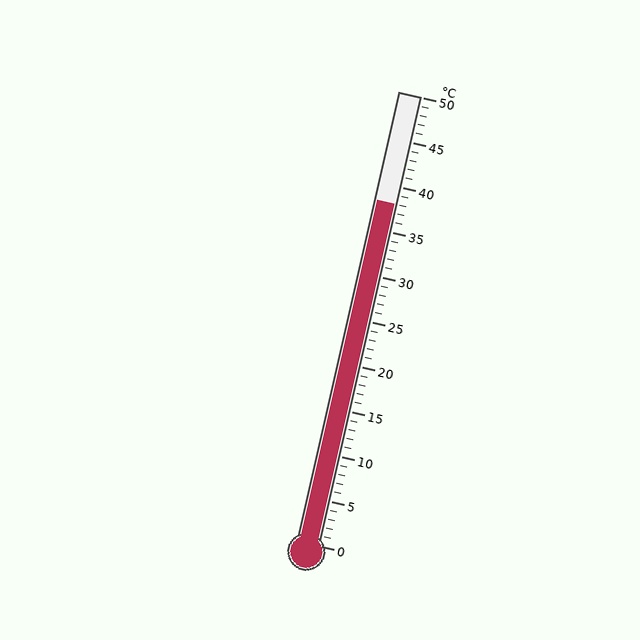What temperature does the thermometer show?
The thermometer shows approximately 38°C.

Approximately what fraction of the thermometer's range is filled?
The thermometer is filled to approximately 75% of its range.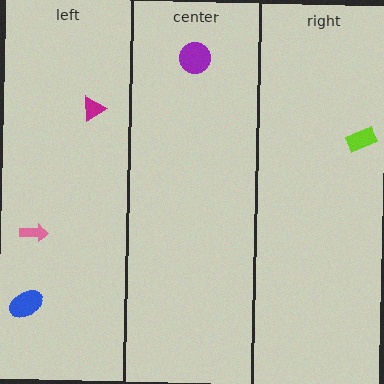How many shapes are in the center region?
1.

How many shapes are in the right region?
1.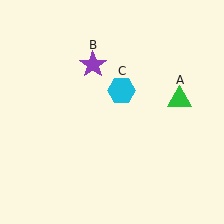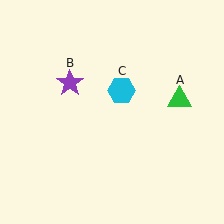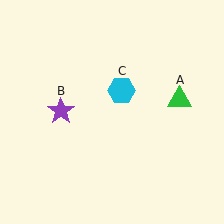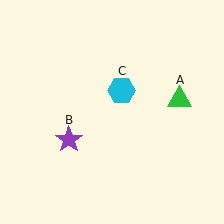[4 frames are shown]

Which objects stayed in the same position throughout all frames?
Green triangle (object A) and cyan hexagon (object C) remained stationary.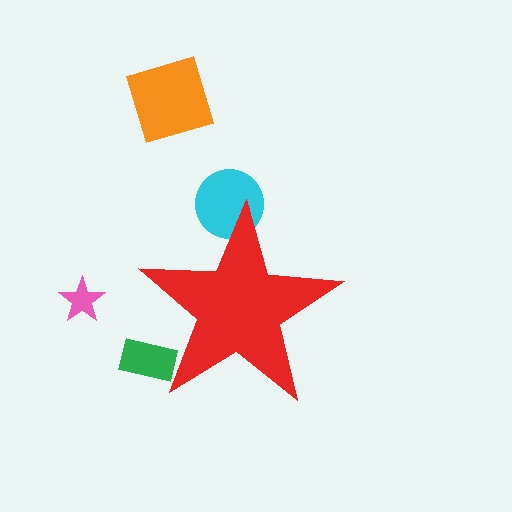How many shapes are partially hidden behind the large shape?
2 shapes are partially hidden.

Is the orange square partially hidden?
No, the orange square is fully visible.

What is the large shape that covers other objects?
A red star.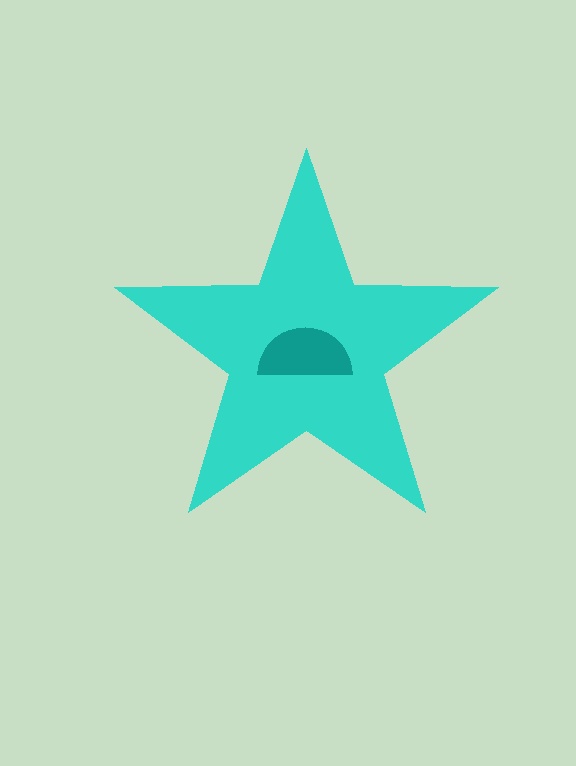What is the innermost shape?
The teal semicircle.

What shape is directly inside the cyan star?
The teal semicircle.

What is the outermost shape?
The cyan star.